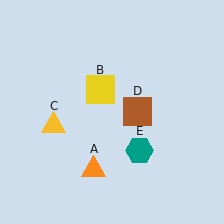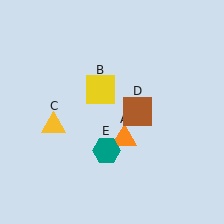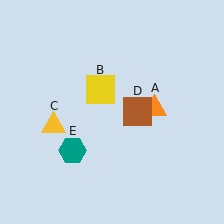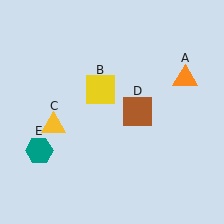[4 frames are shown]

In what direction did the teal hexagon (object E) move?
The teal hexagon (object E) moved left.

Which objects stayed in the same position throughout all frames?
Yellow square (object B) and yellow triangle (object C) and brown square (object D) remained stationary.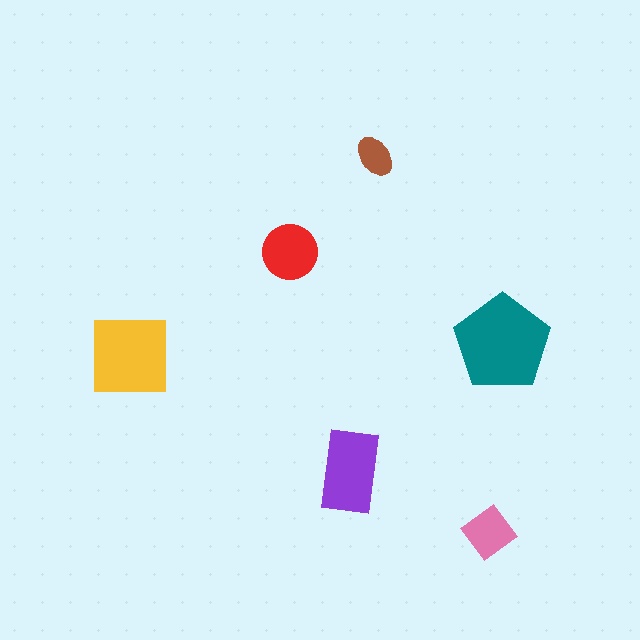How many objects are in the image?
There are 6 objects in the image.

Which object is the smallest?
The brown ellipse.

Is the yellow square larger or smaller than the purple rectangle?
Larger.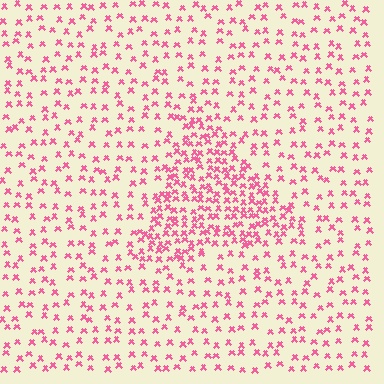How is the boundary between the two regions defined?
The boundary is defined by a change in element density (approximately 2.3x ratio). All elements are the same color, size, and shape.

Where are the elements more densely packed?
The elements are more densely packed inside the triangle boundary.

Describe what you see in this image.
The image contains small pink elements arranged at two different densities. A triangle-shaped region is visible where the elements are more densely packed than the surrounding area.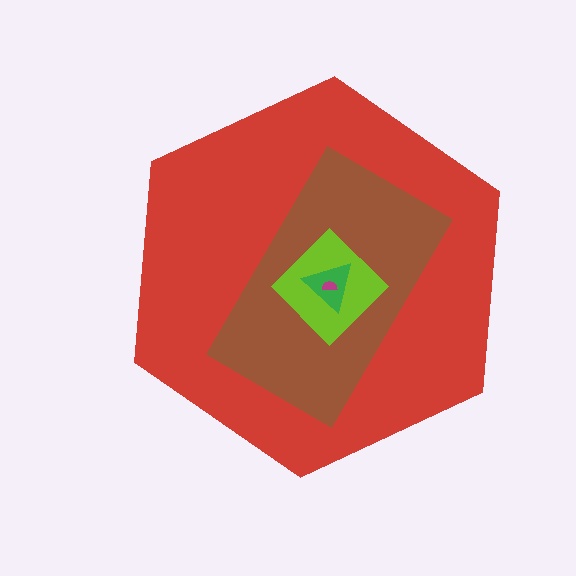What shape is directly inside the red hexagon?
The brown rectangle.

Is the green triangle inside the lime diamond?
Yes.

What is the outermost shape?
The red hexagon.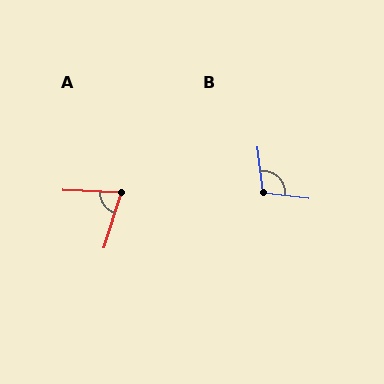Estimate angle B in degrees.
Approximately 104 degrees.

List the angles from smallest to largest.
A (75°), B (104°).